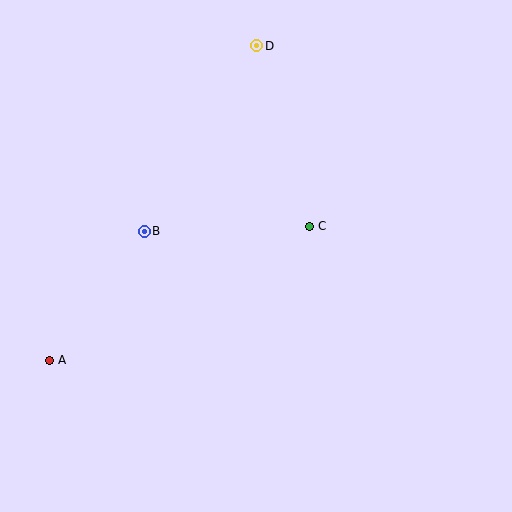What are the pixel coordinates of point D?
Point D is at (257, 46).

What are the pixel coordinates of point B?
Point B is at (144, 231).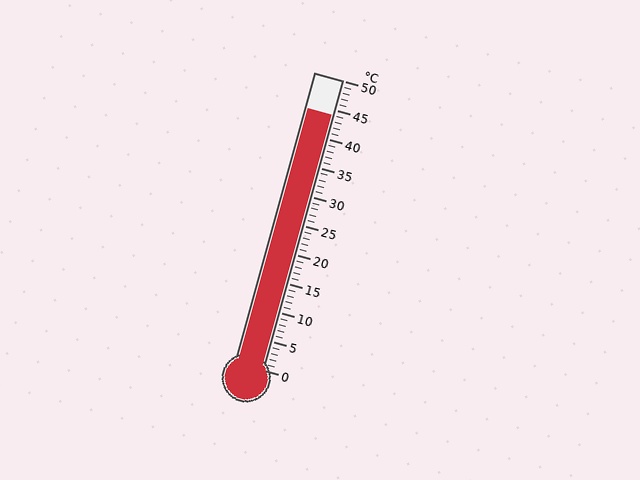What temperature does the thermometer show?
The thermometer shows approximately 44°C.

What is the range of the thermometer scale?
The thermometer scale ranges from 0°C to 50°C.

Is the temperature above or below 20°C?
The temperature is above 20°C.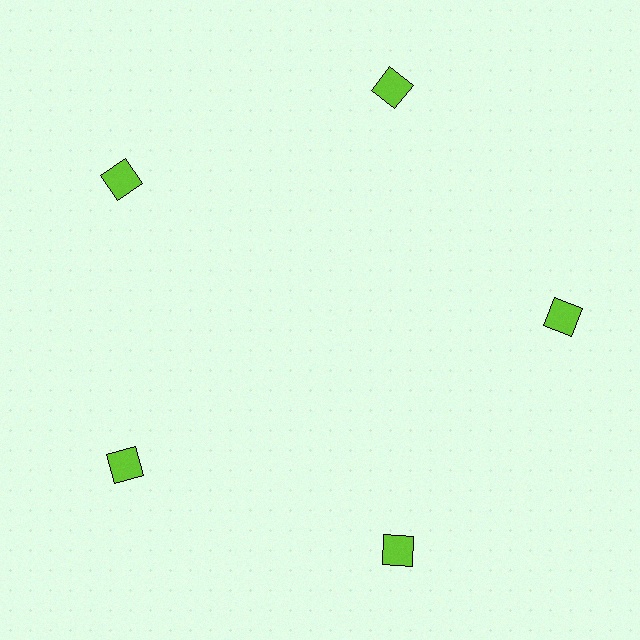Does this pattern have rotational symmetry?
Yes, this pattern has 5-fold rotational symmetry. It looks the same after rotating 72 degrees around the center.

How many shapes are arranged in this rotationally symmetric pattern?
There are 5 shapes, arranged in 5 groups of 1.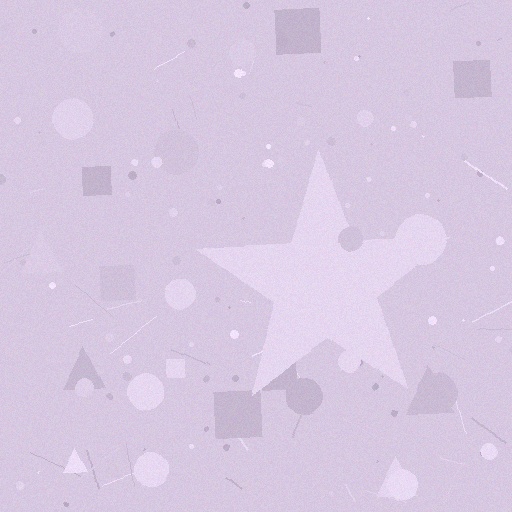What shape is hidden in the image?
A star is hidden in the image.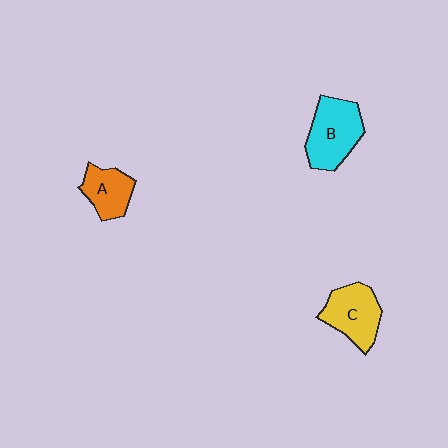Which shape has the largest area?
Shape B (cyan).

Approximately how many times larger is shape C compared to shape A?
Approximately 1.3 times.